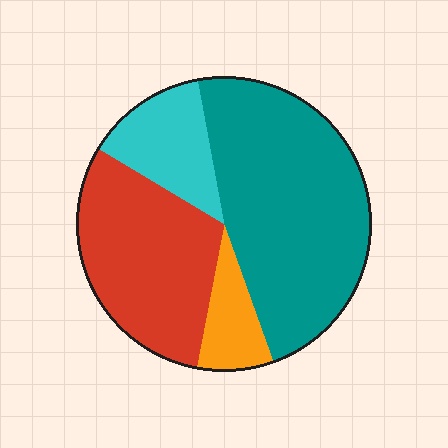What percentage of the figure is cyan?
Cyan covers roughly 15% of the figure.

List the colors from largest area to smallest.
From largest to smallest: teal, red, cyan, orange.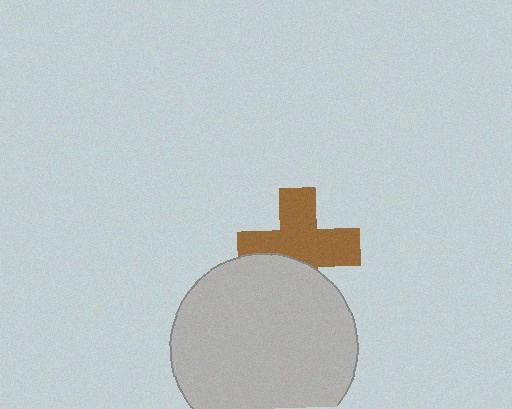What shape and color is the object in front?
The object in front is a light gray circle.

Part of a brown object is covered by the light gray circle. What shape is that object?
It is a cross.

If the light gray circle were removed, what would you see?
You would see the complete brown cross.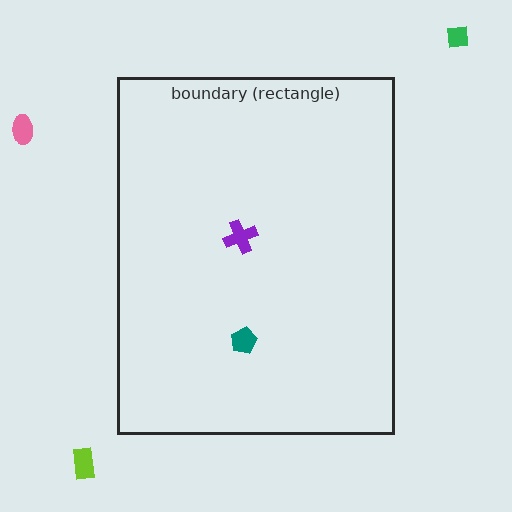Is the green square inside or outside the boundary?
Outside.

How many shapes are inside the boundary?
2 inside, 3 outside.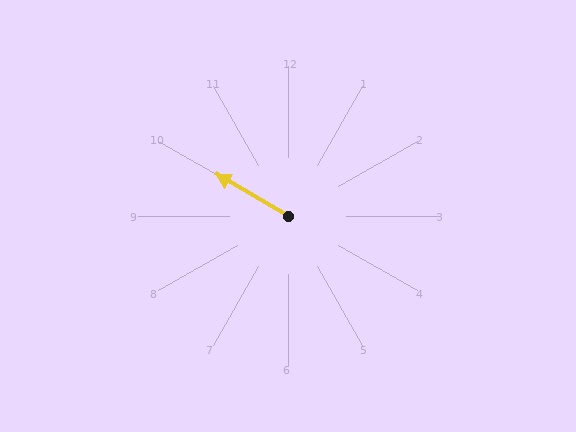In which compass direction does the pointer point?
Northwest.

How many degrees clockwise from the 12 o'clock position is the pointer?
Approximately 300 degrees.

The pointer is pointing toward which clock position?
Roughly 10 o'clock.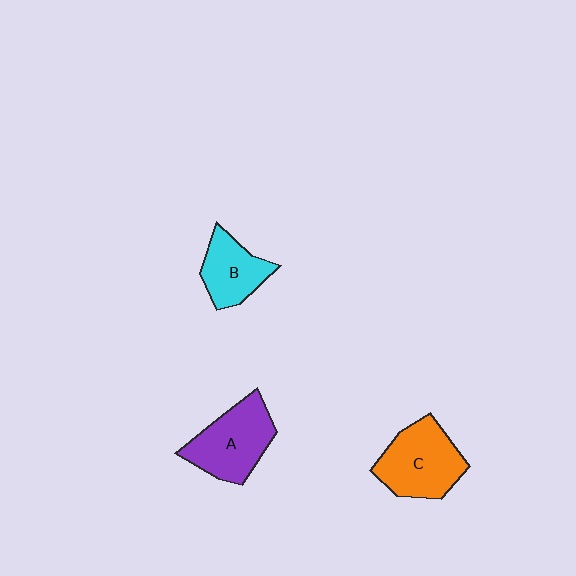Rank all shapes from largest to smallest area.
From largest to smallest: C (orange), A (purple), B (cyan).